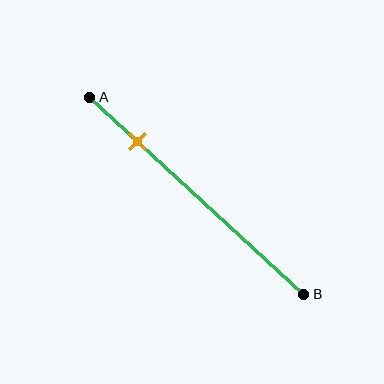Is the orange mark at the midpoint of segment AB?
No, the mark is at about 20% from A, not at the 50% midpoint.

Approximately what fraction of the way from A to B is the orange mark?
The orange mark is approximately 20% of the way from A to B.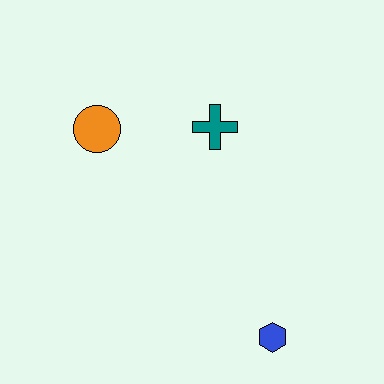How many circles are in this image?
There is 1 circle.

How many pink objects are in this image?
There are no pink objects.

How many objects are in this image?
There are 3 objects.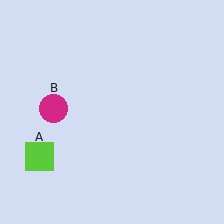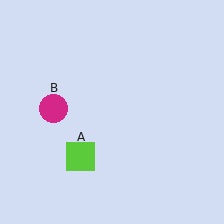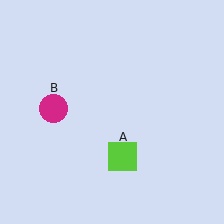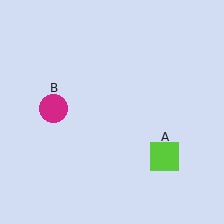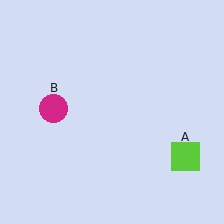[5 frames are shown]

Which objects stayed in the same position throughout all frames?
Magenta circle (object B) remained stationary.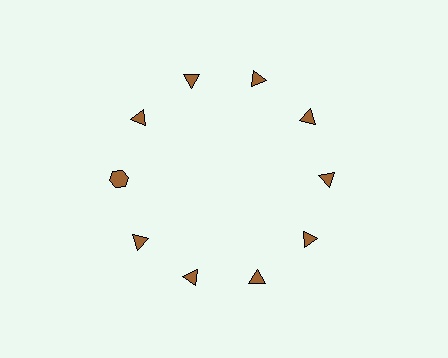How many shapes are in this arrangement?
There are 10 shapes arranged in a ring pattern.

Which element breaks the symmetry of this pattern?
The brown hexagon at roughly the 9 o'clock position breaks the symmetry. All other shapes are brown triangles.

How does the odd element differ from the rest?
It has a different shape: hexagon instead of triangle.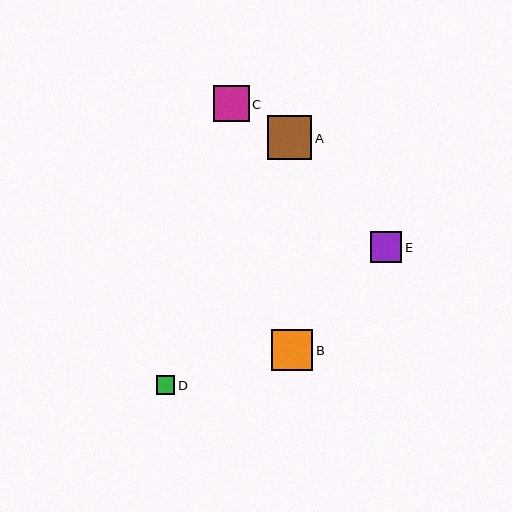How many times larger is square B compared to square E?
Square B is approximately 1.3 times the size of square E.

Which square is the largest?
Square A is the largest with a size of approximately 45 pixels.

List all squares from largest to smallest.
From largest to smallest: A, B, C, E, D.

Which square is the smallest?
Square D is the smallest with a size of approximately 19 pixels.